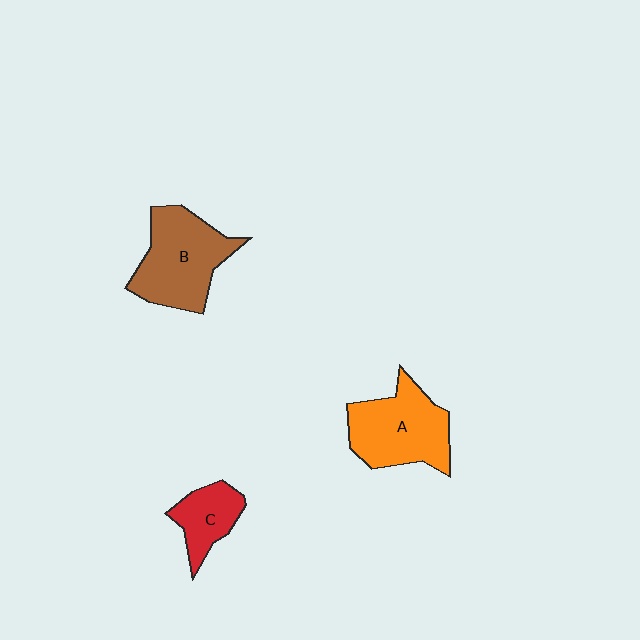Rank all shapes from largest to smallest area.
From largest to smallest: B (brown), A (orange), C (red).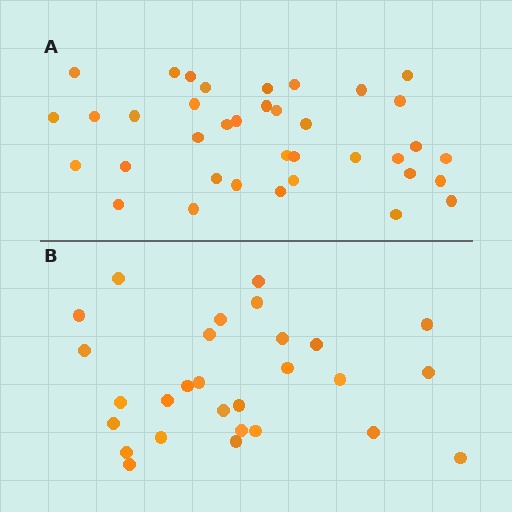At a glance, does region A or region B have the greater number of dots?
Region A (the top region) has more dots.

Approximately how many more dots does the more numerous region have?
Region A has roughly 8 or so more dots than region B.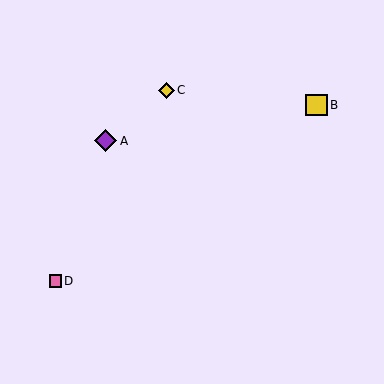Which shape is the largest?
The purple diamond (labeled A) is the largest.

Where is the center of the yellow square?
The center of the yellow square is at (316, 105).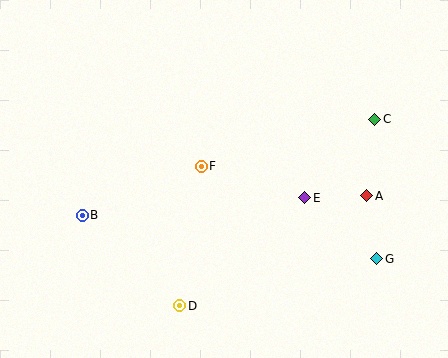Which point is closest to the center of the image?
Point F at (201, 166) is closest to the center.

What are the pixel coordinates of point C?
Point C is at (375, 119).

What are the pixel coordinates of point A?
Point A is at (367, 196).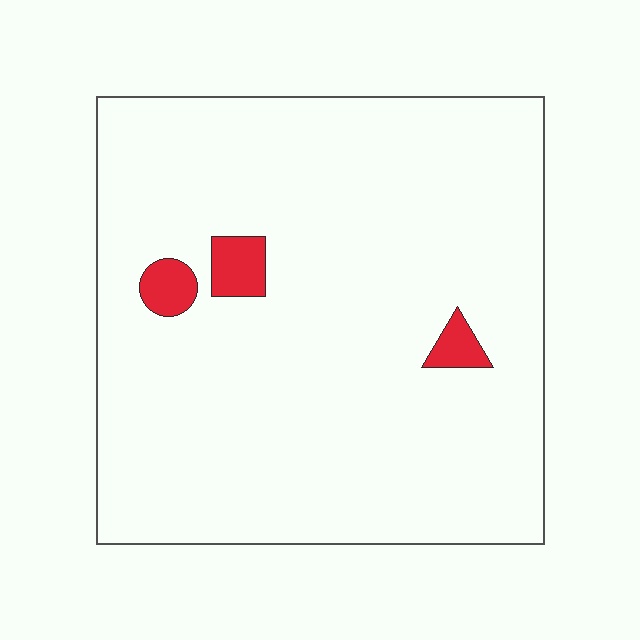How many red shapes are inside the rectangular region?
3.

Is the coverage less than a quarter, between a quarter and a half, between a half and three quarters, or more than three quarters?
Less than a quarter.